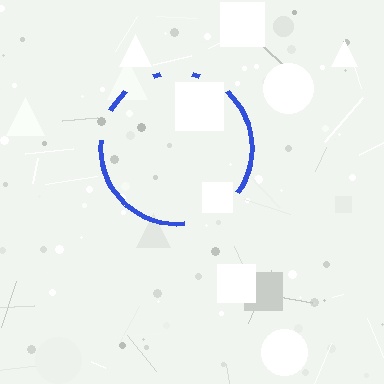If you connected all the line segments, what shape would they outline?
They would outline a circle.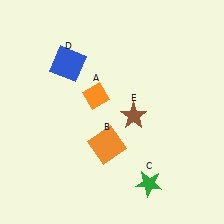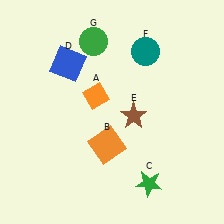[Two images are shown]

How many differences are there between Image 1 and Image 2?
There are 2 differences between the two images.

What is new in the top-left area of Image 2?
A green circle (G) was added in the top-left area of Image 2.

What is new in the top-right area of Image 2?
A teal circle (F) was added in the top-right area of Image 2.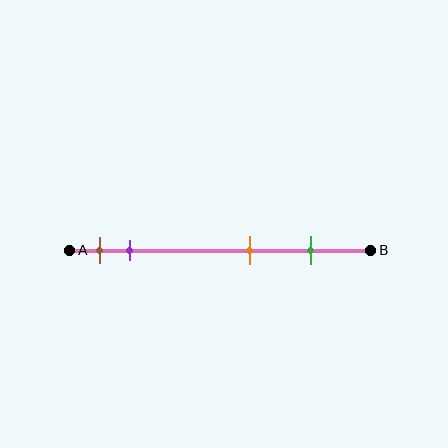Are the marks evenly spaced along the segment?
No, the marks are not evenly spaced.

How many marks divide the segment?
There are 4 marks dividing the segment.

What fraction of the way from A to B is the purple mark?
The purple mark is approximately 20% (0.2) of the way from A to B.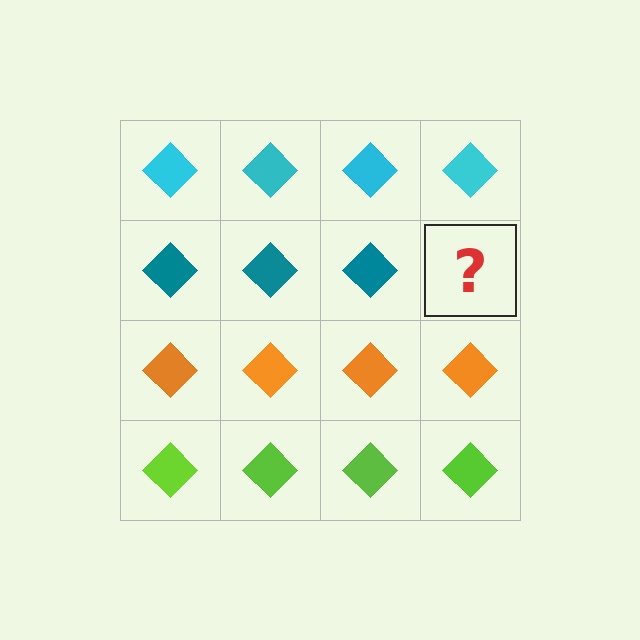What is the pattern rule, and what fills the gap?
The rule is that each row has a consistent color. The gap should be filled with a teal diamond.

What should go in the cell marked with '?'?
The missing cell should contain a teal diamond.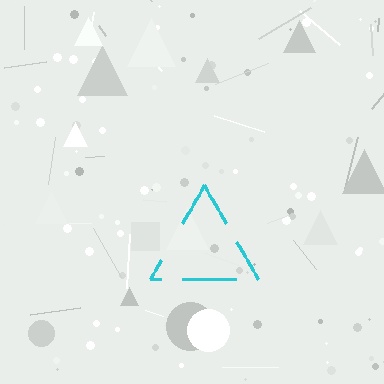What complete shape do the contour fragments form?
The contour fragments form a triangle.